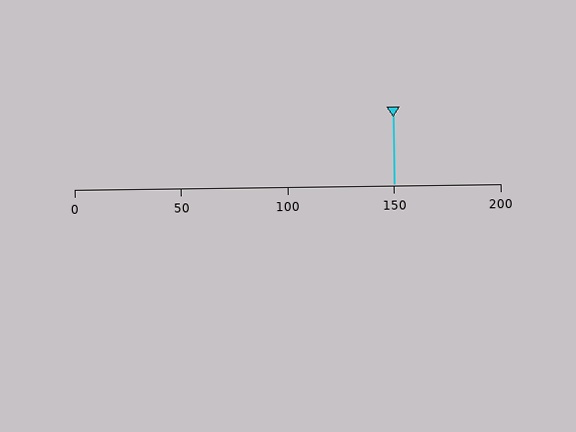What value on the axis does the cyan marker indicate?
The marker indicates approximately 150.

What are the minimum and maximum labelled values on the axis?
The axis runs from 0 to 200.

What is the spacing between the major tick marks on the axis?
The major ticks are spaced 50 apart.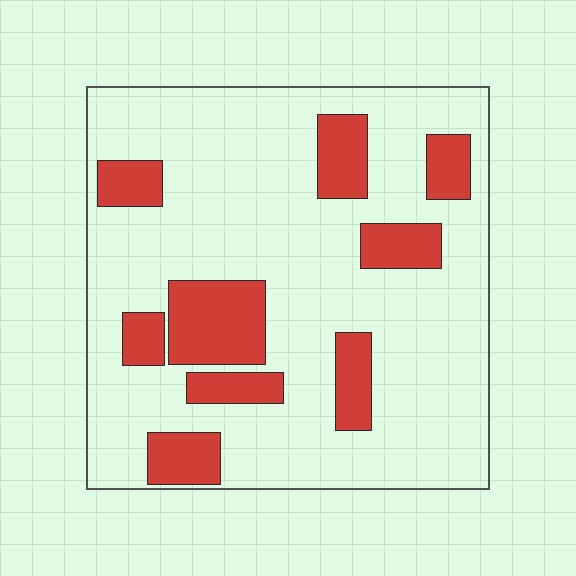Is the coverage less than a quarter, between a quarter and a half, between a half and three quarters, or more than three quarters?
Less than a quarter.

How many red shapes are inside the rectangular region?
9.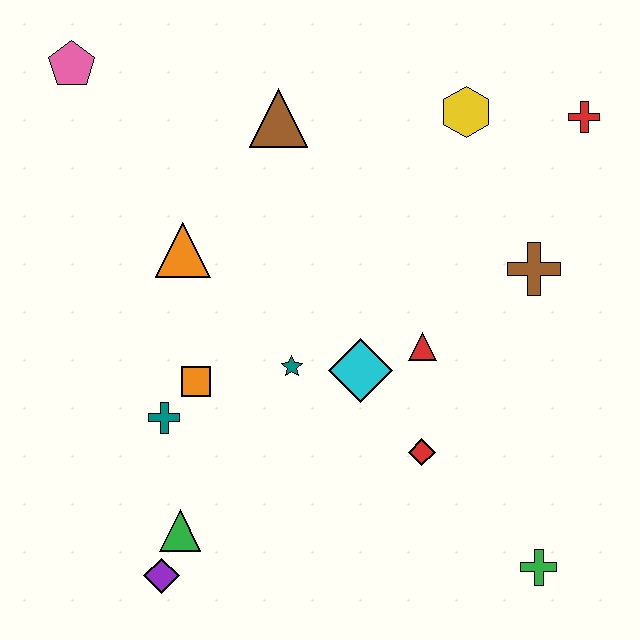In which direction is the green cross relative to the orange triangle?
The green cross is to the right of the orange triangle.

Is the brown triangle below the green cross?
No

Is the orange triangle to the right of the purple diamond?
Yes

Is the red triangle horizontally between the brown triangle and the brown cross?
Yes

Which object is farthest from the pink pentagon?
The green cross is farthest from the pink pentagon.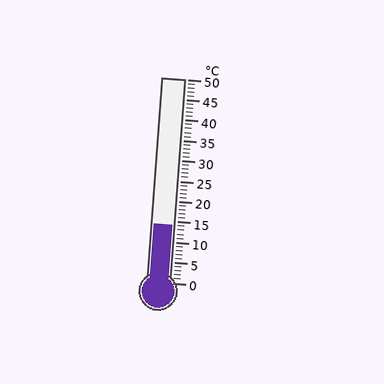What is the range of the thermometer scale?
The thermometer scale ranges from 0°C to 50°C.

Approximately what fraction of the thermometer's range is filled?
The thermometer is filled to approximately 30% of its range.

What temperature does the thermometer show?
The thermometer shows approximately 14°C.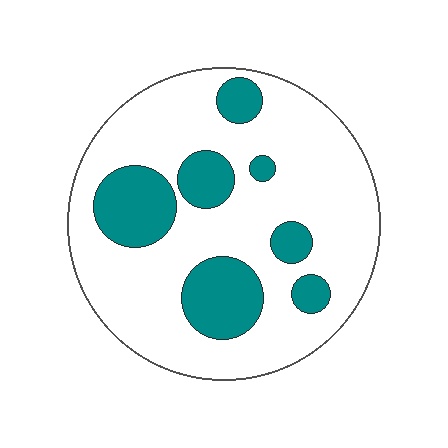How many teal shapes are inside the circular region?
7.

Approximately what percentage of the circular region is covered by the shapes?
Approximately 25%.